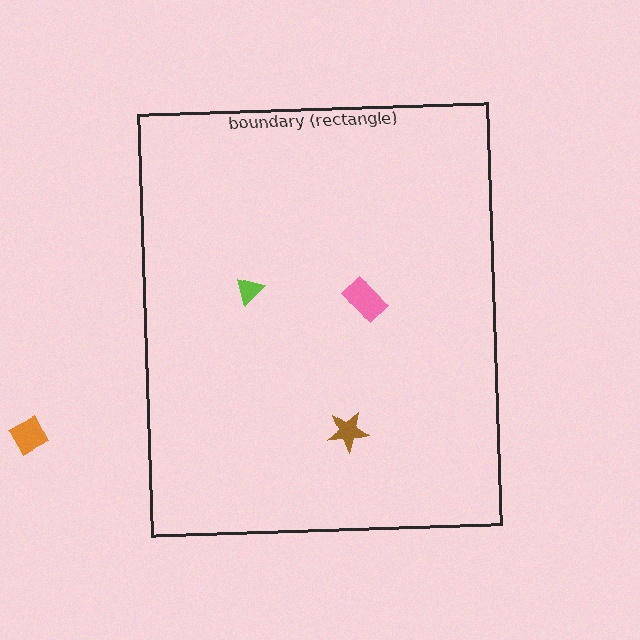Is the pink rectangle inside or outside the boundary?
Inside.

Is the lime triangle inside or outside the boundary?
Inside.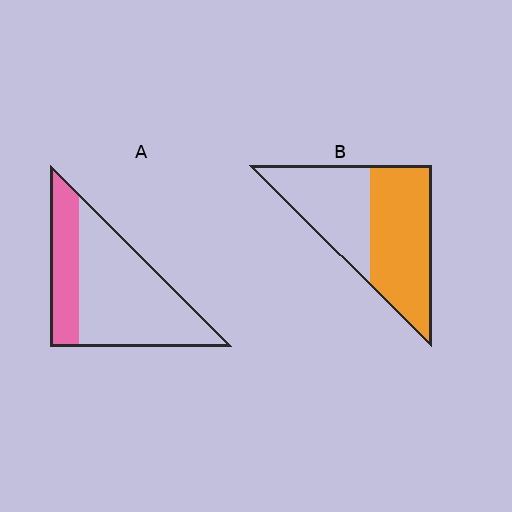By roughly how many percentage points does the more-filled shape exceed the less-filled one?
By roughly 25 percentage points (B over A).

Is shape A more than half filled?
No.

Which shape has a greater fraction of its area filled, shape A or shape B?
Shape B.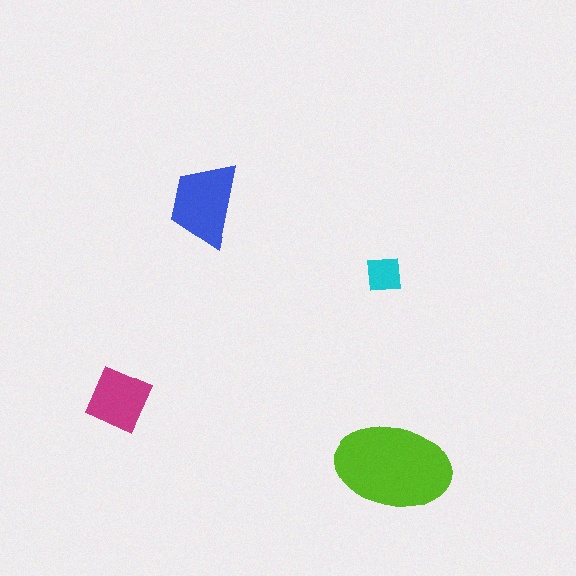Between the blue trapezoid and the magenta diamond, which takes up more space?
The blue trapezoid.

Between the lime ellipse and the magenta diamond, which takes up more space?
The lime ellipse.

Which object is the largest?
The lime ellipse.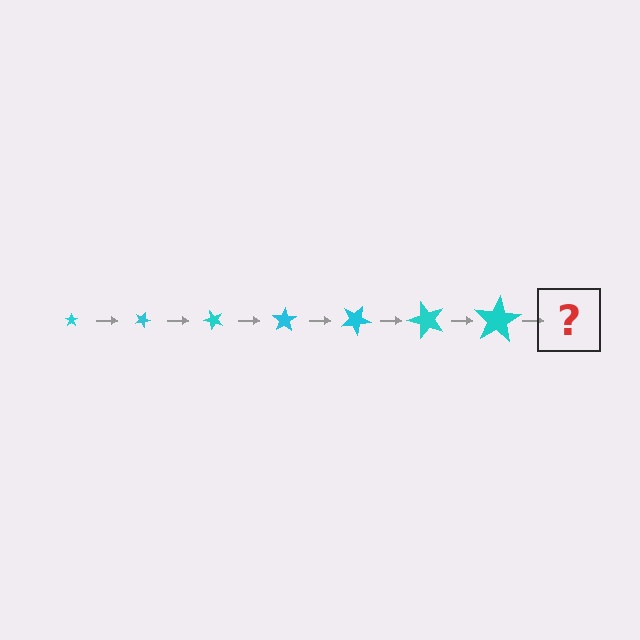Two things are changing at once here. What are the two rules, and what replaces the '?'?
The two rules are that the star grows larger each step and it rotates 25 degrees each step. The '?' should be a star, larger than the previous one and rotated 175 degrees from the start.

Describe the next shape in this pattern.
It should be a star, larger than the previous one and rotated 175 degrees from the start.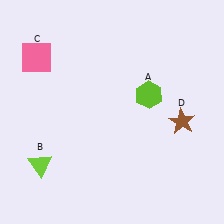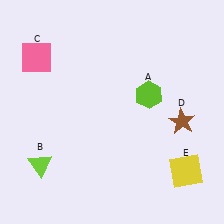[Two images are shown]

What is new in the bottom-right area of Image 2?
A yellow square (E) was added in the bottom-right area of Image 2.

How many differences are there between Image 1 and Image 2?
There is 1 difference between the two images.